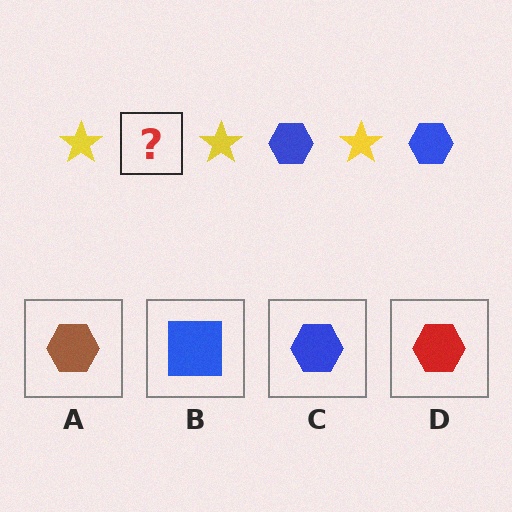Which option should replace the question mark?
Option C.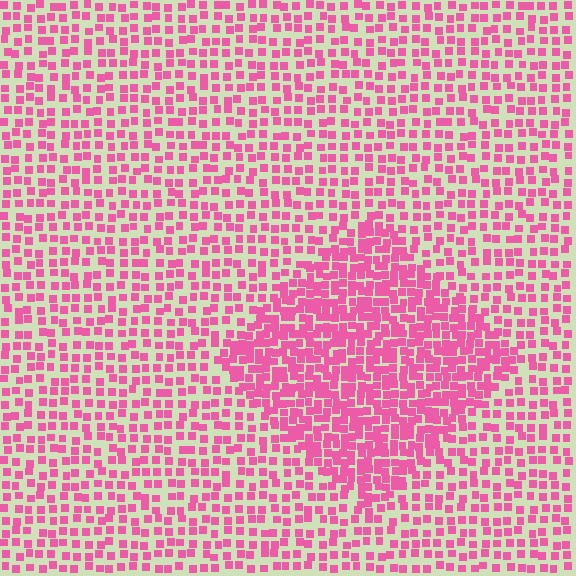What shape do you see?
I see a diamond.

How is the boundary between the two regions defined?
The boundary is defined by a change in element density (approximately 1.9x ratio). All elements are the same color, size, and shape.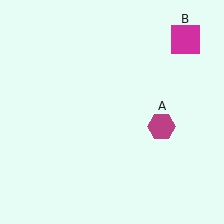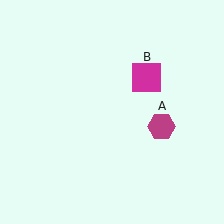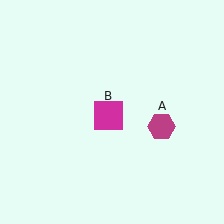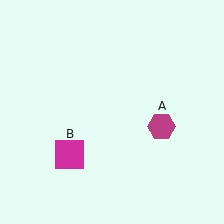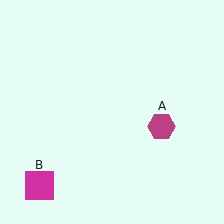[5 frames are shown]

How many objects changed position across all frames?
1 object changed position: magenta square (object B).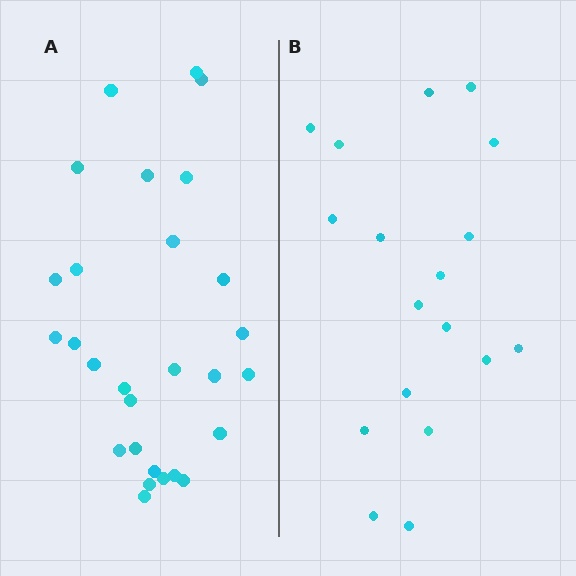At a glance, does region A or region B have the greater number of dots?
Region A (the left region) has more dots.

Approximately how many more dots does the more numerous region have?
Region A has roughly 10 or so more dots than region B.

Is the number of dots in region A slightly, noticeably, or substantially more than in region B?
Region A has substantially more. The ratio is roughly 1.6 to 1.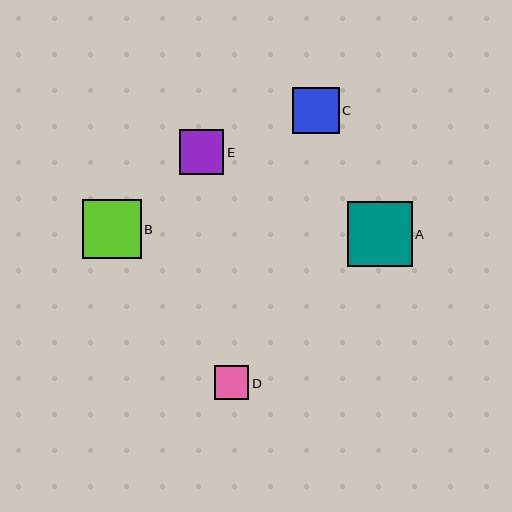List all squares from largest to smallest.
From largest to smallest: A, B, C, E, D.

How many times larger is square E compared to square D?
Square E is approximately 1.3 times the size of square D.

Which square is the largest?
Square A is the largest with a size of approximately 65 pixels.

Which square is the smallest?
Square D is the smallest with a size of approximately 34 pixels.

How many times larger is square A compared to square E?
Square A is approximately 1.5 times the size of square E.